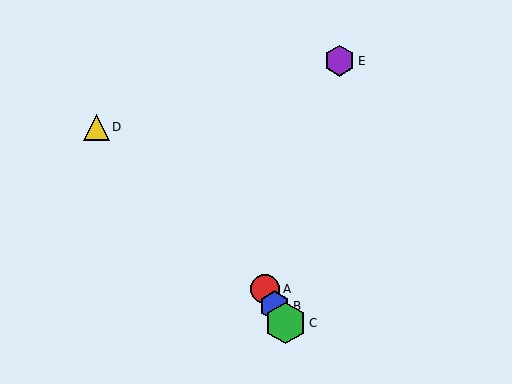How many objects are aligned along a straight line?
3 objects (A, B, C) are aligned along a straight line.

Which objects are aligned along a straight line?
Objects A, B, C are aligned along a straight line.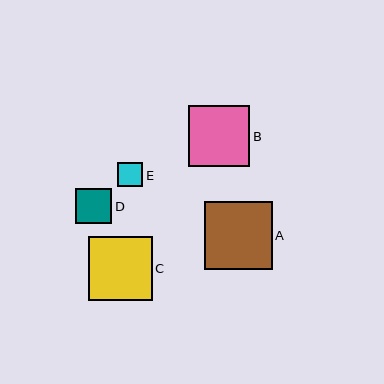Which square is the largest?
Square A is the largest with a size of approximately 67 pixels.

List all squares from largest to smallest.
From largest to smallest: A, C, B, D, E.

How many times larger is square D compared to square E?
Square D is approximately 1.4 times the size of square E.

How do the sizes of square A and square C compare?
Square A and square C are approximately the same size.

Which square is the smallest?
Square E is the smallest with a size of approximately 25 pixels.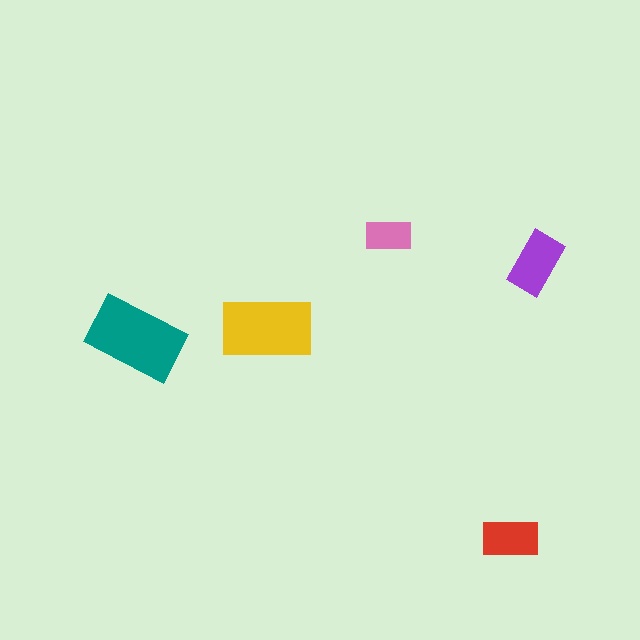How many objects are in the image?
There are 5 objects in the image.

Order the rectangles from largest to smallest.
the teal one, the yellow one, the purple one, the red one, the pink one.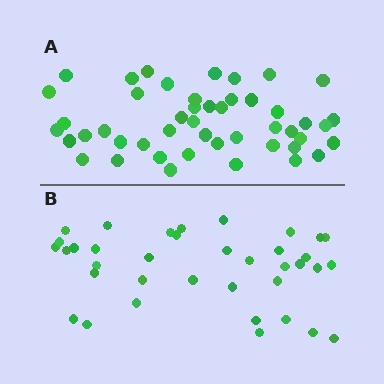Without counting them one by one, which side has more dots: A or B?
Region A (the top region) has more dots.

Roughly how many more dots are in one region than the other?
Region A has roughly 10 or so more dots than region B.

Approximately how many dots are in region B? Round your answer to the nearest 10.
About 40 dots. (The exact count is 37, which rounds to 40.)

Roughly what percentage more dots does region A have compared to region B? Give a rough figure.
About 25% more.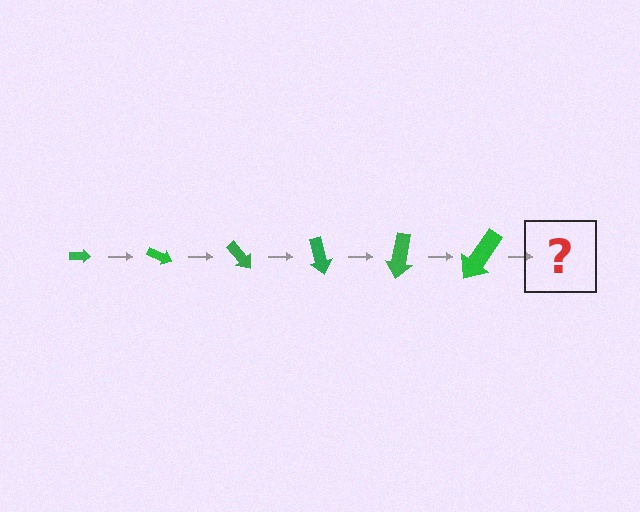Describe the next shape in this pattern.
It should be an arrow, larger than the previous one and rotated 150 degrees from the start.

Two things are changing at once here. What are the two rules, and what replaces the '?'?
The two rules are that the arrow grows larger each step and it rotates 25 degrees each step. The '?' should be an arrow, larger than the previous one and rotated 150 degrees from the start.